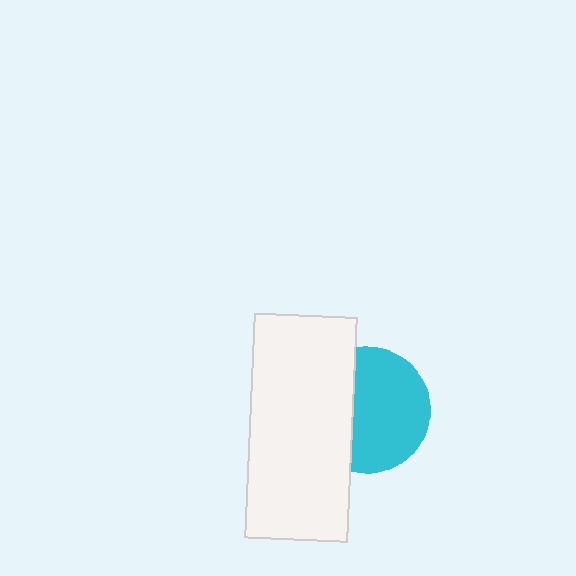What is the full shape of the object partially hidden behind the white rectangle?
The partially hidden object is a cyan circle.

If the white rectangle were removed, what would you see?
You would see the complete cyan circle.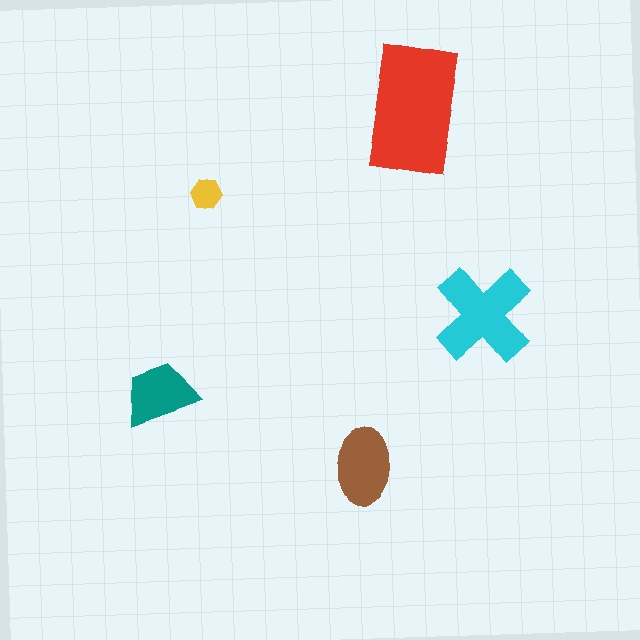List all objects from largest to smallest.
The red rectangle, the cyan cross, the brown ellipse, the teal trapezoid, the yellow hexagon.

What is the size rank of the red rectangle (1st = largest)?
1st.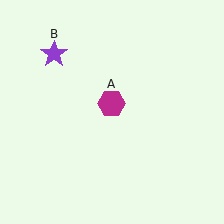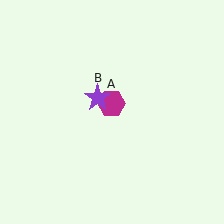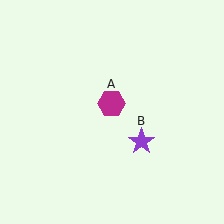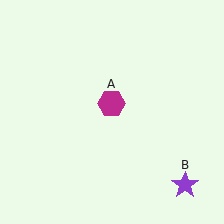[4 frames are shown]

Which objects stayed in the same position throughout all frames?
Magenta hexagon (object A) remained stationary.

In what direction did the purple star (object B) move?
The purple star (object B) moved down and to the right.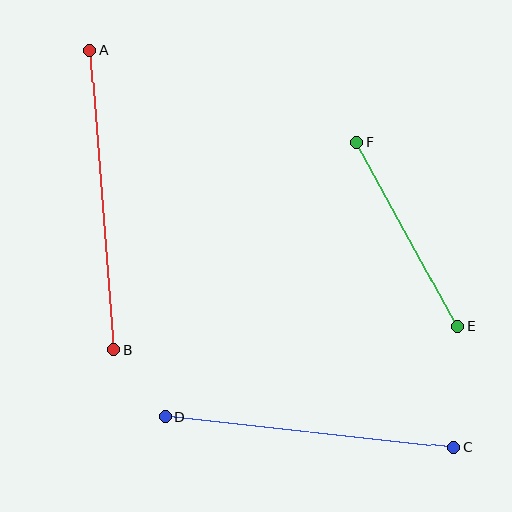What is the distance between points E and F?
The distance is approximately 211 pixels.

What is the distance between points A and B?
The distance is approximately 300 pixels.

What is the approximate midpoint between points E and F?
The midpoint is at approximately (407, 234) pixels.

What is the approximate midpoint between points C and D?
The midpoint is at approximately (310, 432) pixels.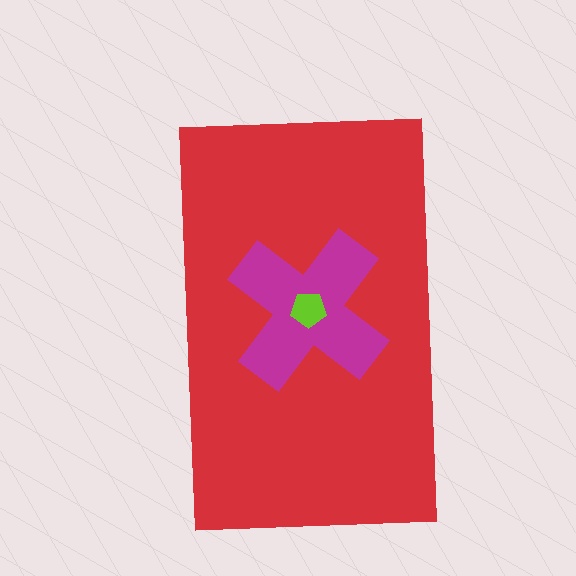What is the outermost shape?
The red rectangle.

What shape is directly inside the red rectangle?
The magenta cross.